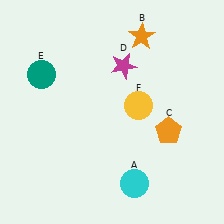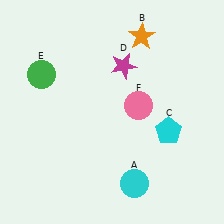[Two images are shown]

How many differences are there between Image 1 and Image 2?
There are 3 differences between the two images.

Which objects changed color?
C changed from orange to cyan. E changed from teal to green. F changed from yellow to pink.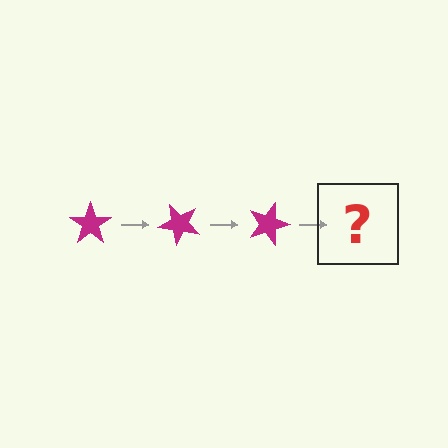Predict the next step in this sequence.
The next step is a magenta star rotated 135 degrees.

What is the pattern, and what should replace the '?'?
The pattern is that the star rotates 45 degrees each step. The '?' should be a magenta star rotated 135 degrees.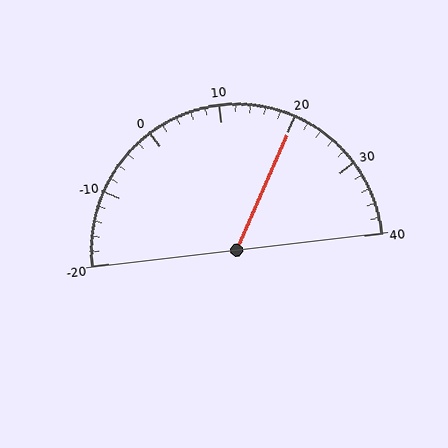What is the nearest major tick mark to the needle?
The nearest major tick mark is 20.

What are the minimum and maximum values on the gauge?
The gauge ranges from -20 to 40.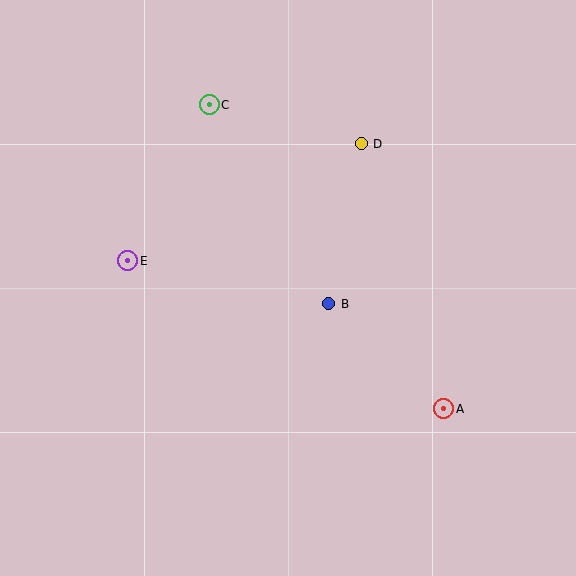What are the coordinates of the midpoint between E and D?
The midpoint between E and D is at (244, 202).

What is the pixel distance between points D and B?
The distance between D and B is 163 pixels.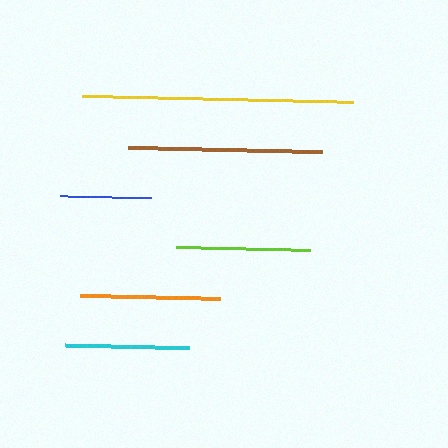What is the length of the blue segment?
The blue segment is approximately 91 pixels long.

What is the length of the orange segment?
The orange segment is approximately 140 pixels long.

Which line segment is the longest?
The yellow line is the longest at approximately 271 pixels.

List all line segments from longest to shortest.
From longest to shortest: yellow, brown, orange, lime, cyan, blue.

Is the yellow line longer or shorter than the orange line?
The yellow line is longer than the orange line.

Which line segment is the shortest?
The blue line is the shortest at approximately 91 pixels.